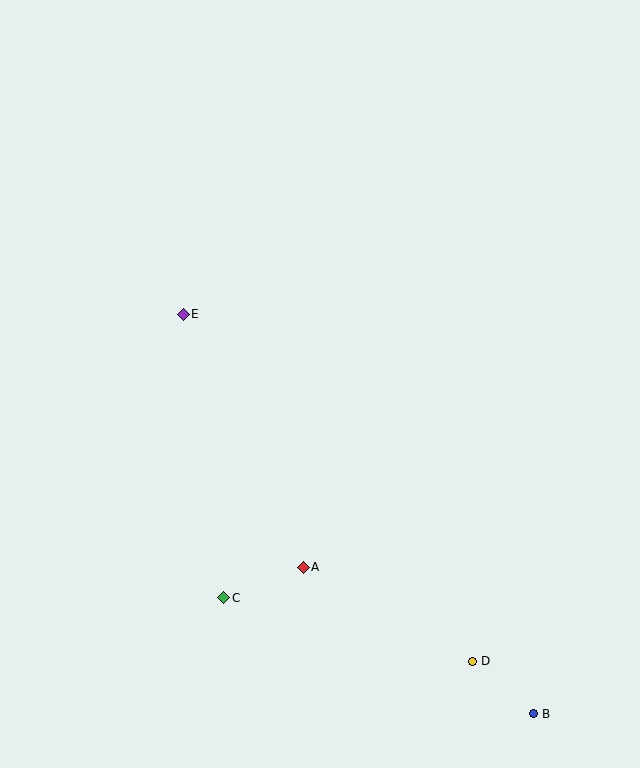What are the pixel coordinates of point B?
Point B is at (534, 714).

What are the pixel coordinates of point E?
Point E is at (183, 314).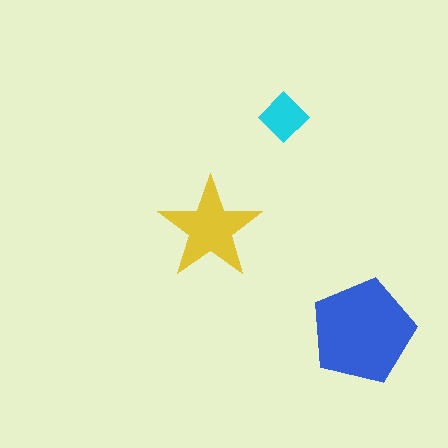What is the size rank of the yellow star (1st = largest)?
2nd.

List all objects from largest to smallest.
The blue pentagon, the yellow star, the cyan diamond.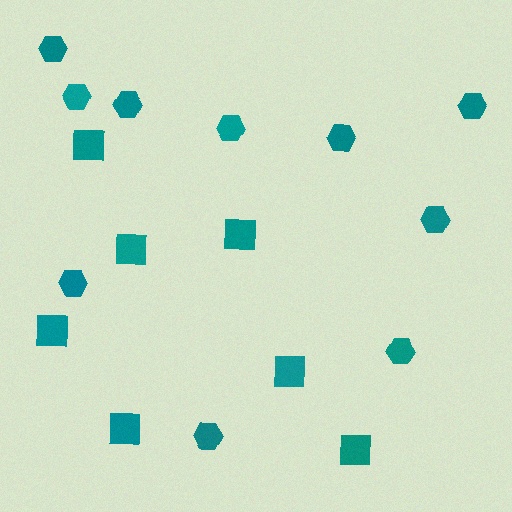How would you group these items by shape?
There are 2 groups: one group of squares (7) and one group of hexagons (10).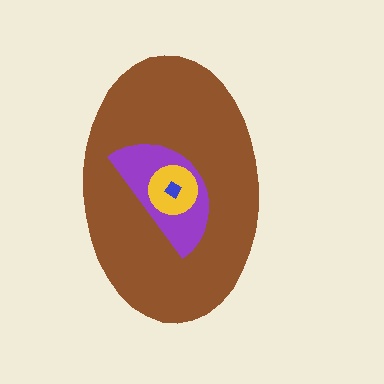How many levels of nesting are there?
4.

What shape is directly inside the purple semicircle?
The yellow circle.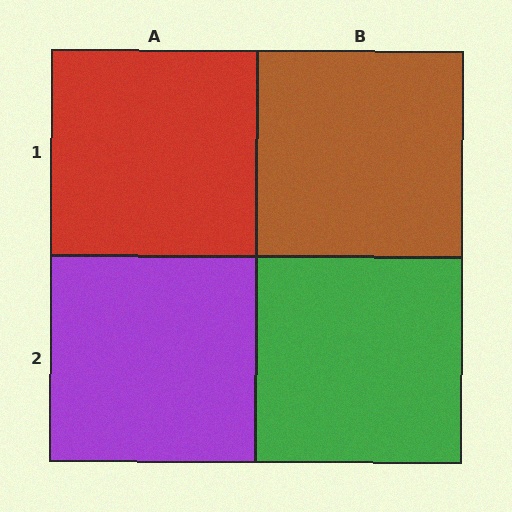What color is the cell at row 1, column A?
Red.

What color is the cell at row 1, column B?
Brown.